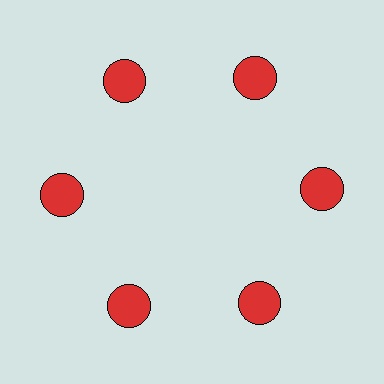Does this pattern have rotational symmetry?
Yes, this pattern has 6-fold rotational symmetry. It looks the same after rotating 60 degrees around the center.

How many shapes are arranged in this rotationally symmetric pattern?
There are 6 shapes, arranged in 6 groups of 1.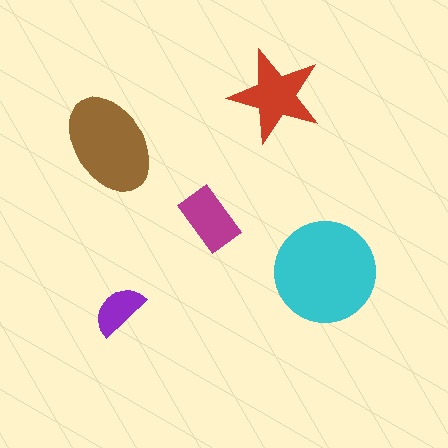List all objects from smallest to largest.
The purple semicircle, the magenta rectangle, the red star, the brown ellipse, the cyan circle.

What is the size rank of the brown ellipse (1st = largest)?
2nd.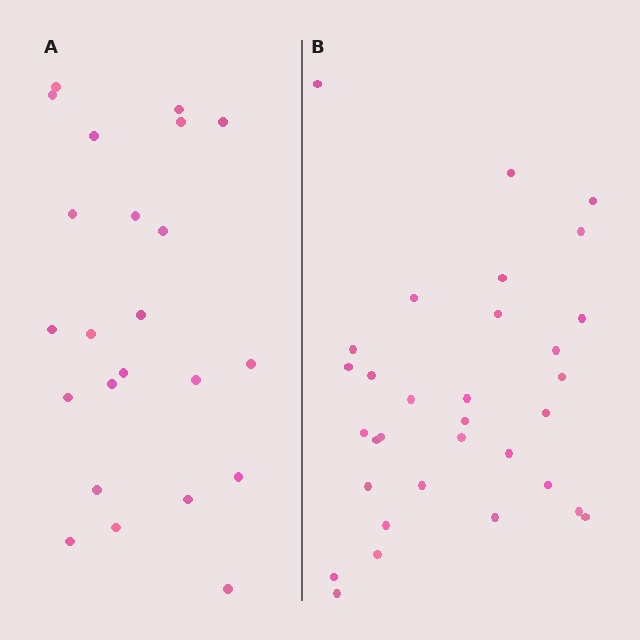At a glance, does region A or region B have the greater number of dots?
Region B (the right region) has more dots.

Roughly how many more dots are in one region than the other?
Region B has roughly 8 or so more dots than region A.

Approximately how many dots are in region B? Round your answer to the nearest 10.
About 30 dots. (The exact count is 32, which rounds to 30.)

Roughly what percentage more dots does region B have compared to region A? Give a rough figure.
About 40% more.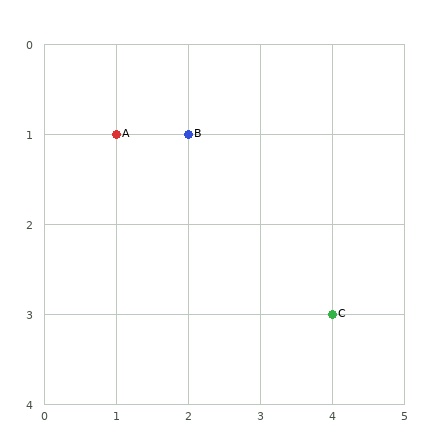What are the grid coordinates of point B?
Point B is at grid coordinates (2, 1).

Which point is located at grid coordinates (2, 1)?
Point B is at (2, 1).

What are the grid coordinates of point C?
Point C is at grid coordinates (4, 3).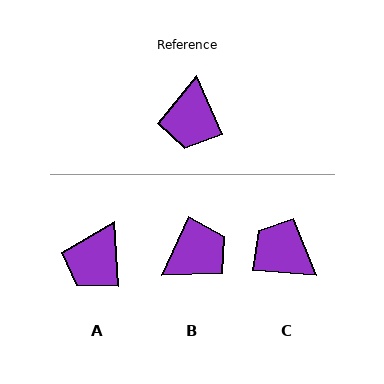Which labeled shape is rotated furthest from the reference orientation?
B, about 131 degrees away.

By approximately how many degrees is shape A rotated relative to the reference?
Approximately 21 degrees clockwise.